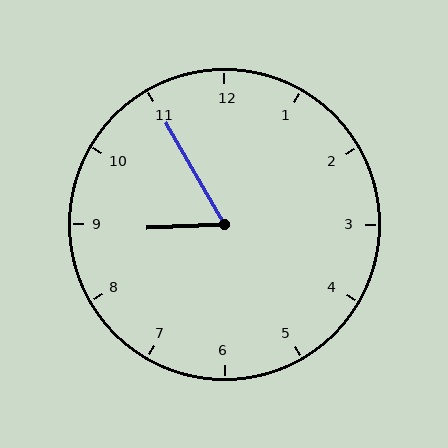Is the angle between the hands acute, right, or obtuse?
It is acute.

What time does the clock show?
8:55.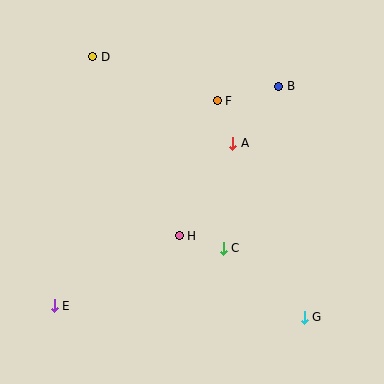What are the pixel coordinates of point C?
Point C is at (223, 248).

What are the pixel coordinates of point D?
Point D is at (93, 57).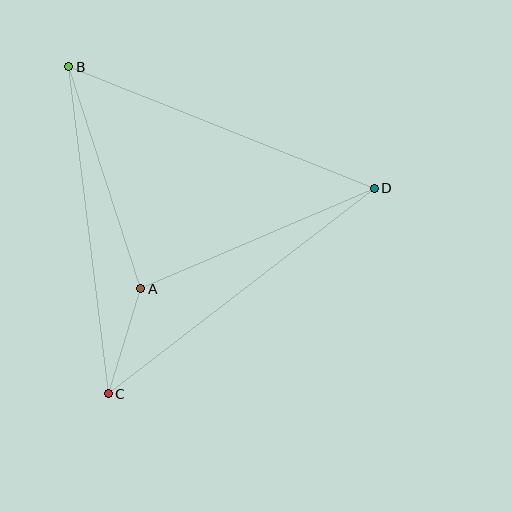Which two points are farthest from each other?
Points C and D are farthest from each other.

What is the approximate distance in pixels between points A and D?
The distance between A and D is approximately 254 pixels.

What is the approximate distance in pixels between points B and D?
The distance between B and D is approximately 329 pixels.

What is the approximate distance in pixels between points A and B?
The distance between A and B is approximately 234 pixels.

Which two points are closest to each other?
Points A and C are closest to each other.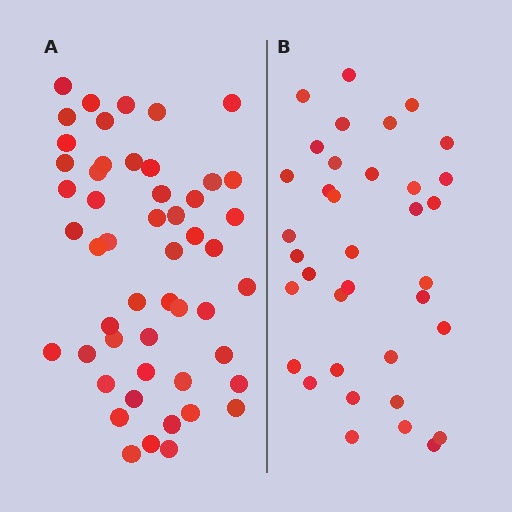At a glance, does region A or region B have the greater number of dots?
Region A (the left region) has more dots.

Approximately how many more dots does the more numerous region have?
Region A has approximately 15 more dots than region B.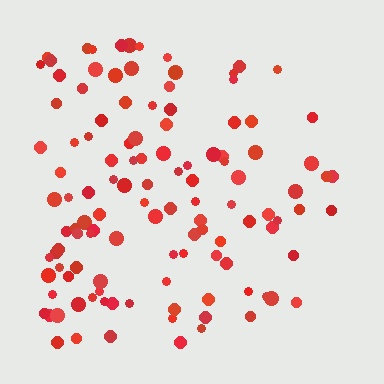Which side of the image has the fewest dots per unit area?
The right.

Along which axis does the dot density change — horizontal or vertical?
Horizontal.